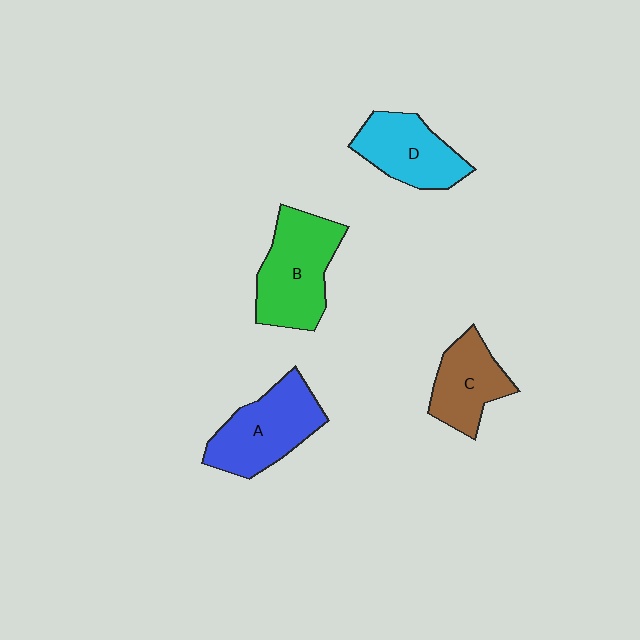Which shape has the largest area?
Shape B (green).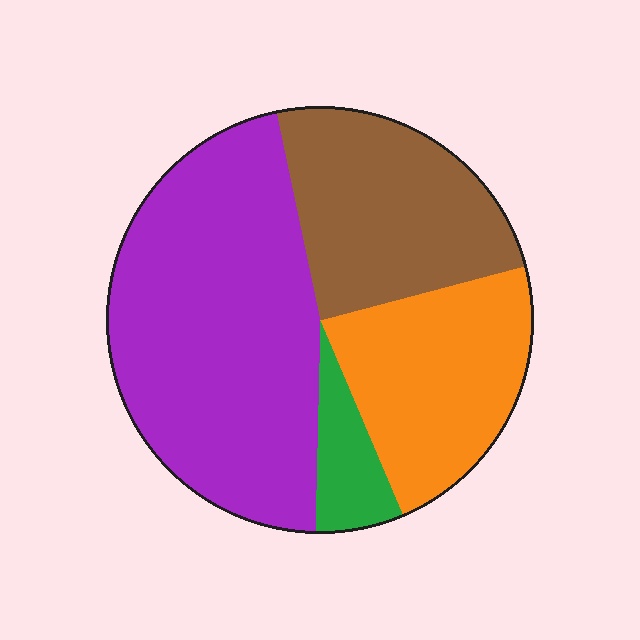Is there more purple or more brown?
Purple.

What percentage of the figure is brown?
Brown takes up less than a quarter of the figure.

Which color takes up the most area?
Purple, at roughly 45%.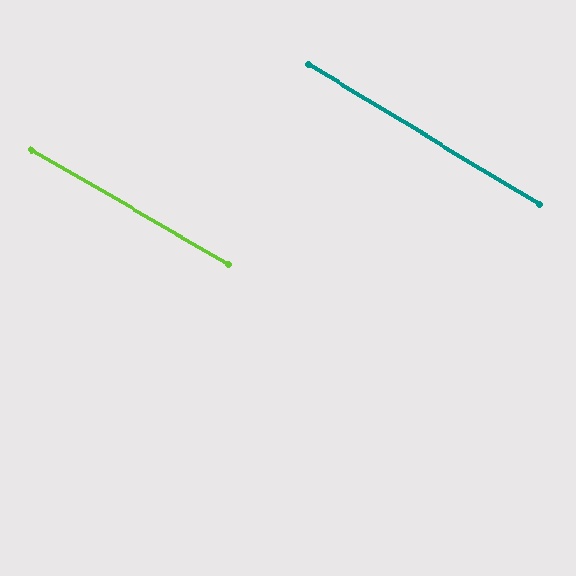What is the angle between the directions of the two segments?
Approximately 1 degree.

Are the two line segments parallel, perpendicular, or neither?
Parallel — their directions differ by only 1.1°.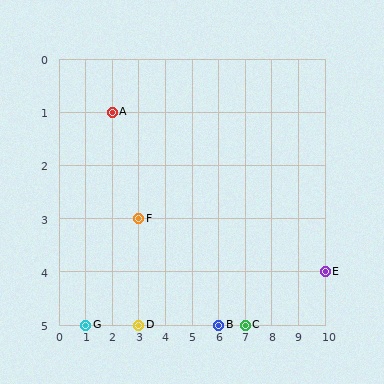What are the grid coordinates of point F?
Point F is at grid coordinates (3, 3).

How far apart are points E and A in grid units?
Points E and A are 8 columns and 3 rows apart (about 8.5 grid units diagonally).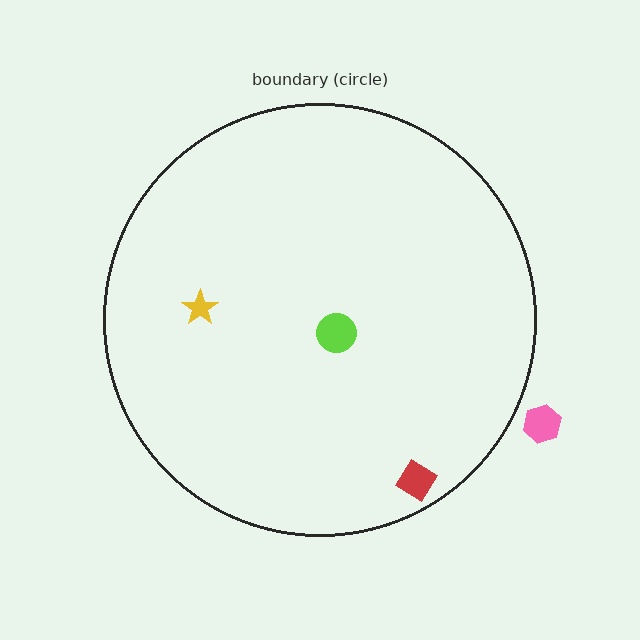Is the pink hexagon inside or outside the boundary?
Outside.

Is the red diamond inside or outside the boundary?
Inside.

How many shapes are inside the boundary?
3 inside, 1 outside.